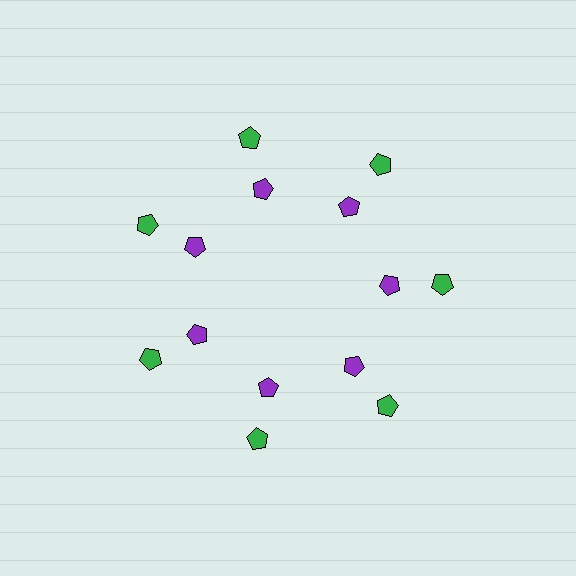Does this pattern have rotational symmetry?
Yes, this pattern has 7-fold rotational symmetry. It looks the same after rotating 51 degrees around the center.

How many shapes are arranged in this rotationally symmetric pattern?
There are 14 shapes, arranged in 7 groups of 2.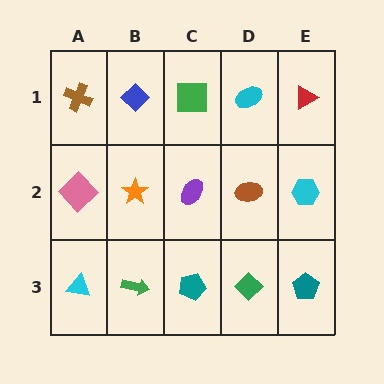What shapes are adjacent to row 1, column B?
An orange star (row 2, column B), a brown cross (row 1, column A), a green square (row 1, column C).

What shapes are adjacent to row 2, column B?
A blue diamond (row 1, column B), a green arrow (row 3, column B), a pink diamond (row 2, column A), a purple ellipse (row 2, column C).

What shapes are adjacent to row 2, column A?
A brown cross (row 1, column A), a cyan triangle (row 3, column A), an orange star (row 2, column B).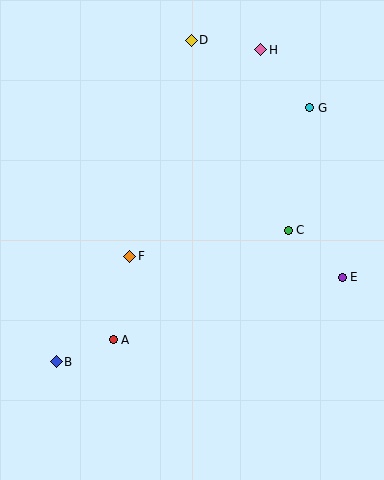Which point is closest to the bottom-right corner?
Point E is closest to the bottom-right corner.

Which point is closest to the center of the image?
Point F at (130, 256) is closest to the center.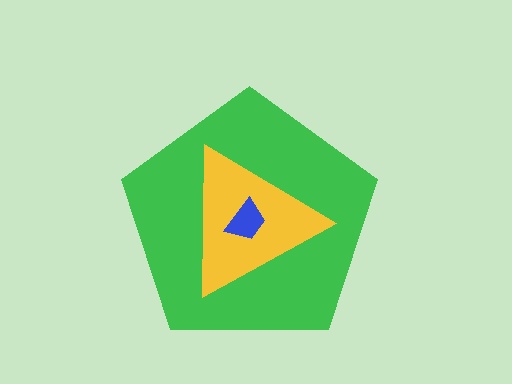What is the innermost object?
The blue trapezoid.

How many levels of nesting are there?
3.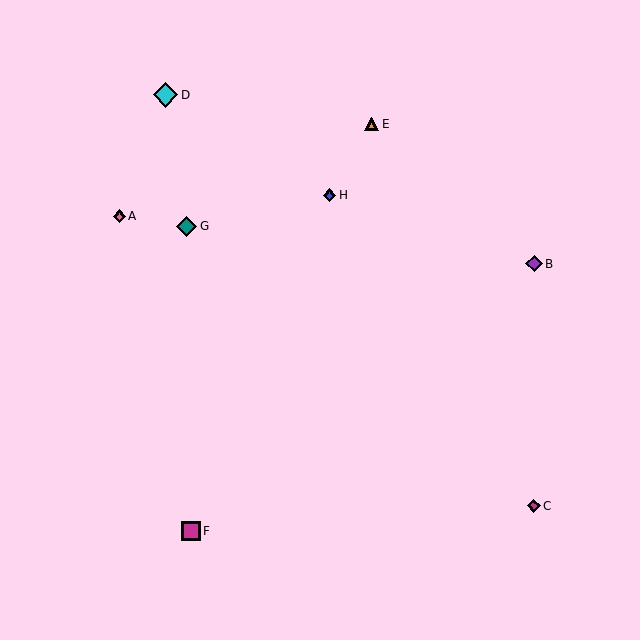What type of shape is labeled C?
Shape C is a magenta diamond.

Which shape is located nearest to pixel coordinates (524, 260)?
The purple diamond (labeled B) at (534, 264) is nearest to that location.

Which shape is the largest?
The cyan diamond (labeled D) is the largest.